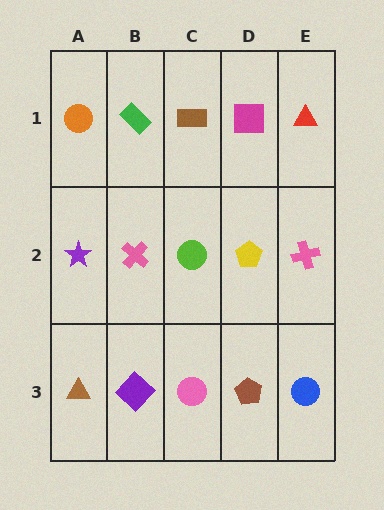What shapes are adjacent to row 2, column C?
A brown rectangle (row 1, column C), a pink circle (row 3, column C), a pink cross (row 2, column B), a yellow pentagon (row 2, column D).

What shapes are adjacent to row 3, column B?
A pink cross (row 2, column B), a brown triangle (row 3, column A), a pink circle (row 3, column C).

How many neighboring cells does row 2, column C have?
4.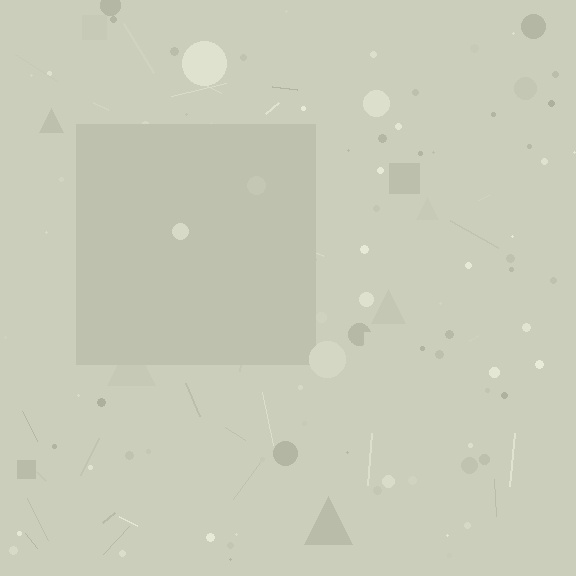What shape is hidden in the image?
A square is hidden in the image.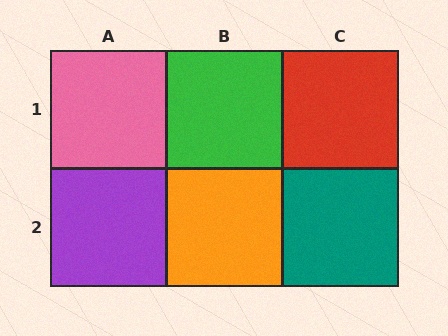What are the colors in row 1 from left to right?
Pink, green, red.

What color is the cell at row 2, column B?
Orange.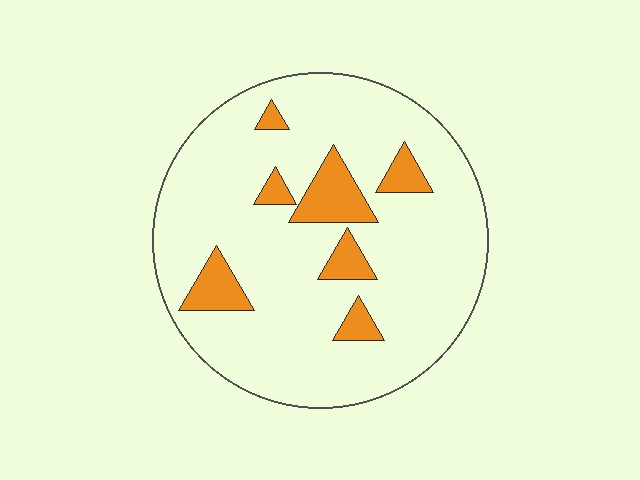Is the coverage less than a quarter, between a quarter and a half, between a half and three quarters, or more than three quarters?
Less than a quarter.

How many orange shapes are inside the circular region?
7.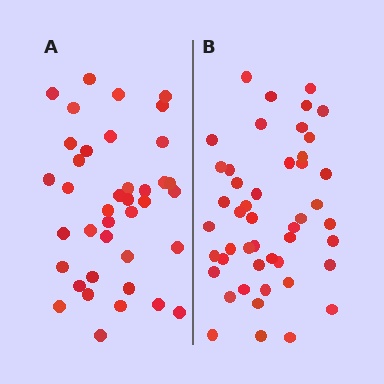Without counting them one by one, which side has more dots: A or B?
Region B (the right region) has more dots.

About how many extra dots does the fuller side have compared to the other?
Region B has roughly 8 or so more dots than region A.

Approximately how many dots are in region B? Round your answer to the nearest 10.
About 50 dots. (The exact count is 47, which rounds to 50.)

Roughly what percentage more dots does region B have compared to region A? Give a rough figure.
About 20% more.